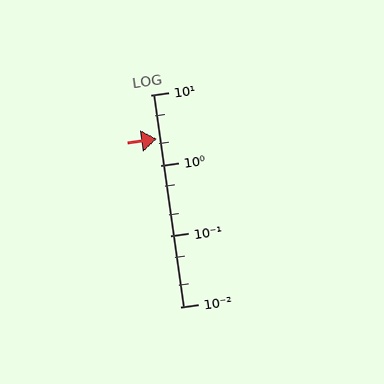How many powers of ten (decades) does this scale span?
The scale spans 3 decades, from 0.01 to 10.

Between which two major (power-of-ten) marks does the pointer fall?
The pointer is between 1 and 10.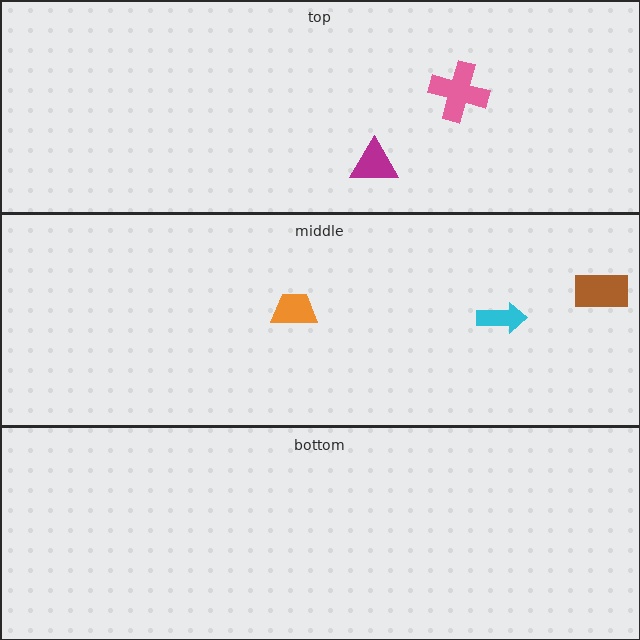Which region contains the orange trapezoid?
The middle region.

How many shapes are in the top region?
2.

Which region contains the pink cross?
The top region.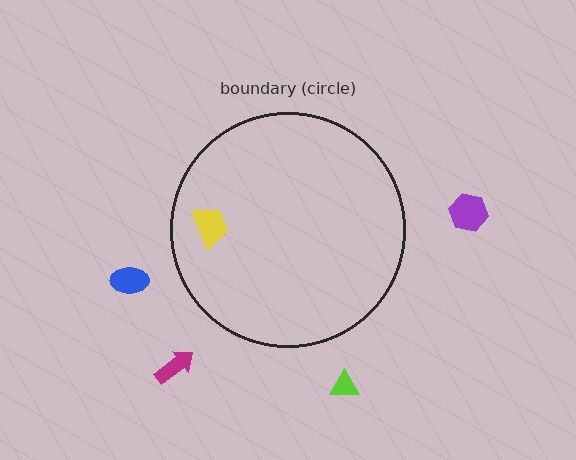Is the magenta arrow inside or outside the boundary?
Outside.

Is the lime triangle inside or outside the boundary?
Outside.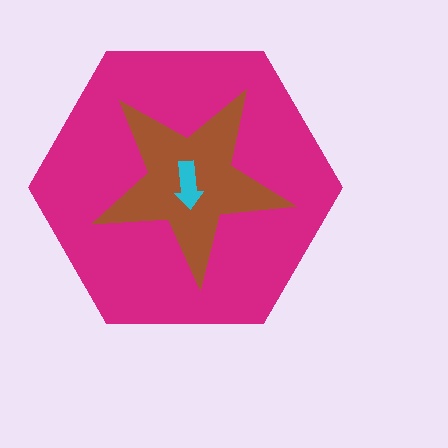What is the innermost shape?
The cyan arrow.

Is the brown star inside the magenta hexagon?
Yes.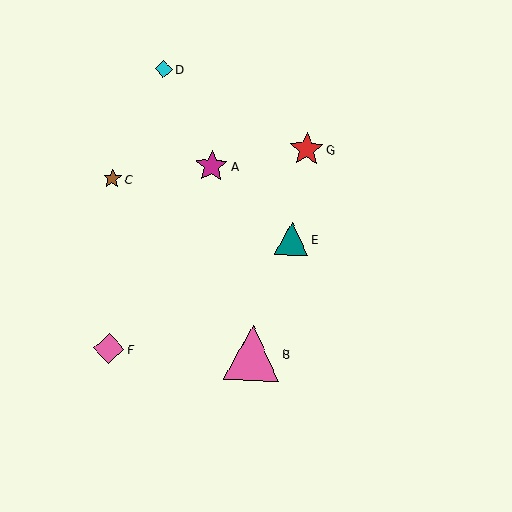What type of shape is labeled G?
Shape G is a red star.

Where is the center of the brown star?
The center of the brown star is at (112, 179).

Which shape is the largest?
The pink triangle (labeled B) is the largest.